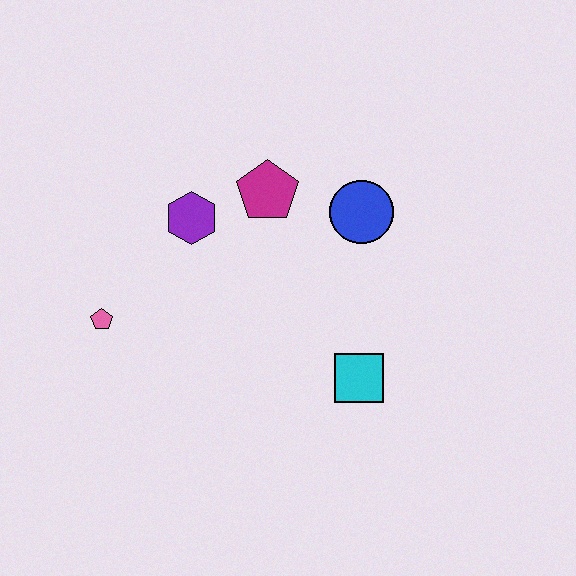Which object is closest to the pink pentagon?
The purple hexagon is closest to the pink pentagon.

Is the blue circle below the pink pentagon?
No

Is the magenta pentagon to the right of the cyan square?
No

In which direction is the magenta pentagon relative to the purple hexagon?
The magenta pentagon is to the right of the purple hexagon.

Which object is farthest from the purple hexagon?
The cyan square is farthest from the purple hexagon.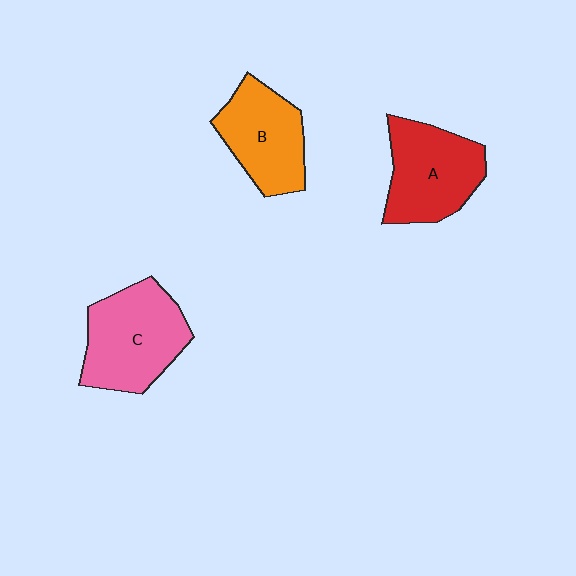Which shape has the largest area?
Shape C (pink).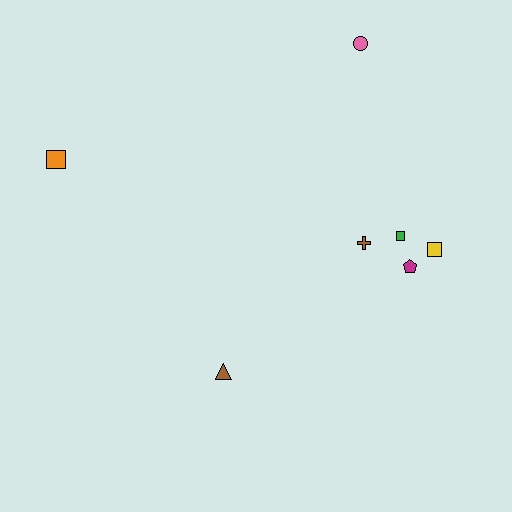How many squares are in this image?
There are 3 squares.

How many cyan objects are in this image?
There are no cyan objects.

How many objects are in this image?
There are 7 objects.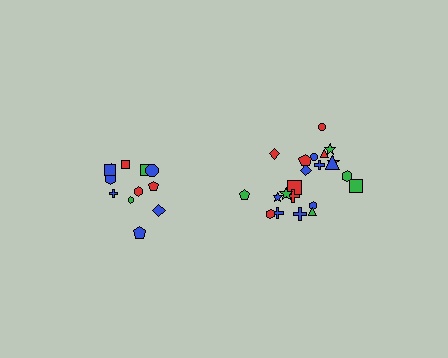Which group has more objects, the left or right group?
The right group.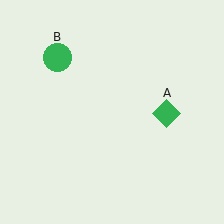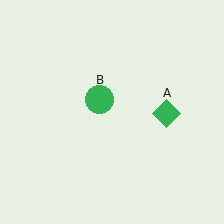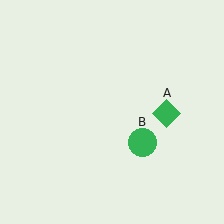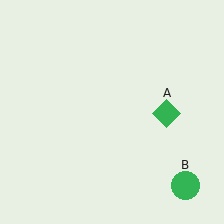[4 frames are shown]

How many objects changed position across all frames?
1 object changed position: green circle (object B).